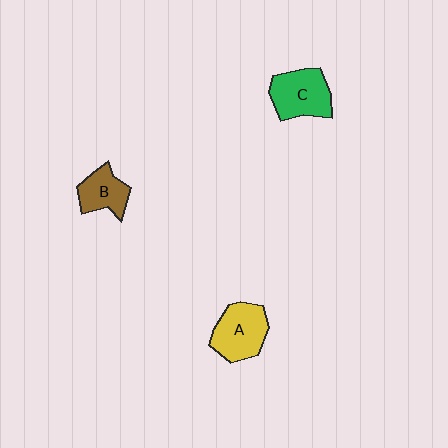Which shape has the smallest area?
Shape B (brown).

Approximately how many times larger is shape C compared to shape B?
Approximately 1.4 times.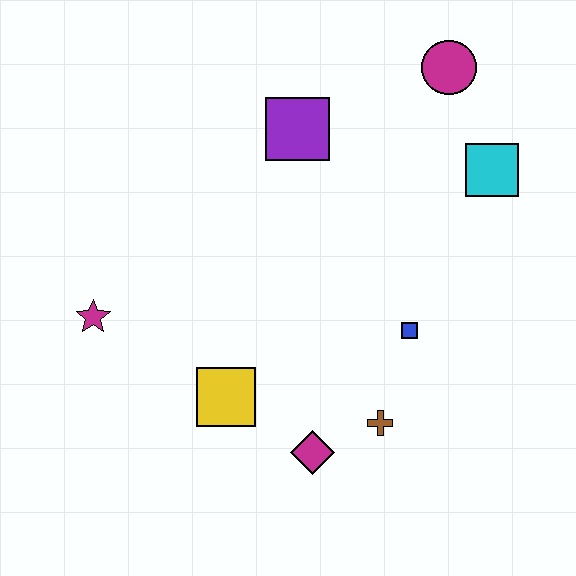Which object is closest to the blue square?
The brown cross is closest to the blue square.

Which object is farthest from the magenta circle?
The magenta star is farthest from the magenta circle.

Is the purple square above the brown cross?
Yes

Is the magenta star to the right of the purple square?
No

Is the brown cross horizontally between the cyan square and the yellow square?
Yes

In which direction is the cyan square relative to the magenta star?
The cyan square is to the right of the magenta star.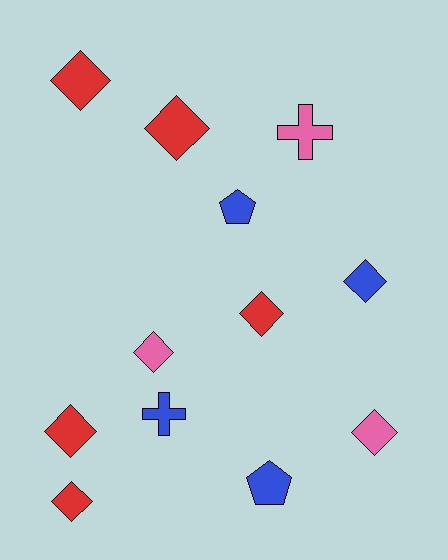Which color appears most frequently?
Red, with 5 objects.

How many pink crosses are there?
There is 1 pink cross.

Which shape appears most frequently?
Diamond, with 8 objects.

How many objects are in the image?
There are 12 objects.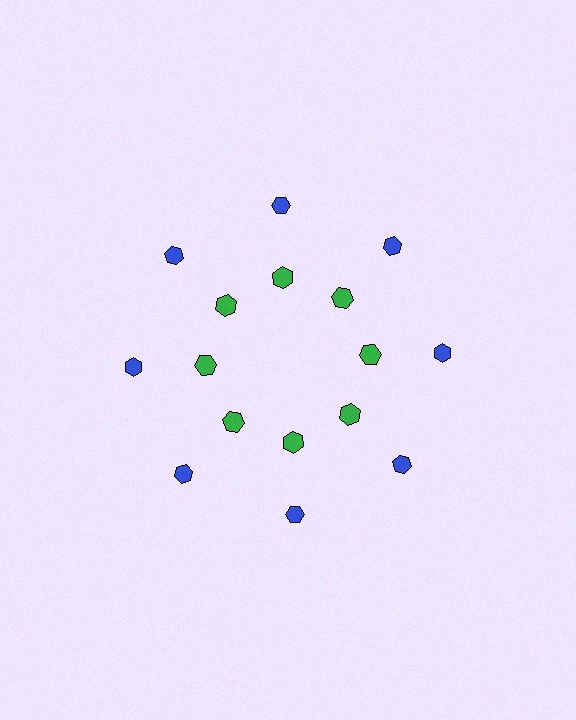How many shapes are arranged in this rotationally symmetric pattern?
There are 16 shapes, arranged in 8 groups of 2.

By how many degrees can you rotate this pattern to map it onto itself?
The pattern maps onto itself every 45 degrees of rotation.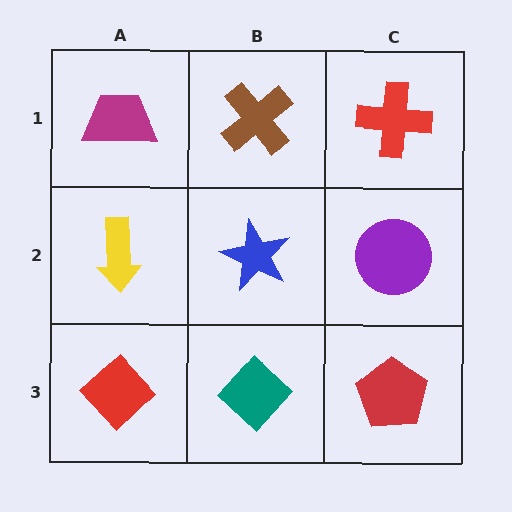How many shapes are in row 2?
3 shapes.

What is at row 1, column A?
A magenta trapezoid.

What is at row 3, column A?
A red diamond.